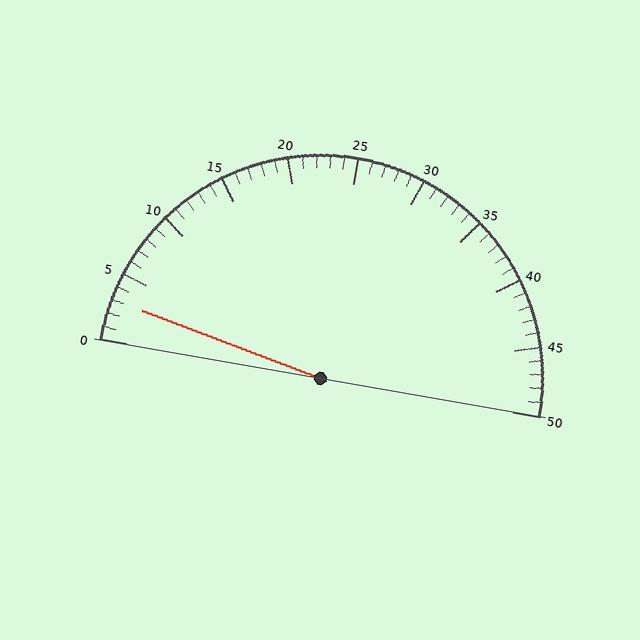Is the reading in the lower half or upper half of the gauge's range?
The reading is in the lower half of the range (0 to 50).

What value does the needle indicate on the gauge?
The needle indicates approximately 3.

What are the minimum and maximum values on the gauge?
The gauge ranges from 0 to 50.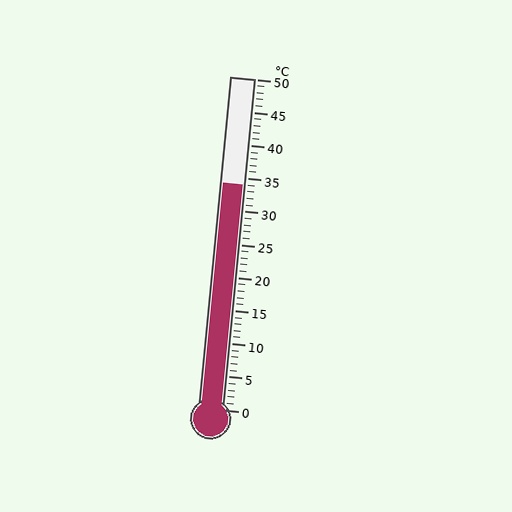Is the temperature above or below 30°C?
The temperature is above 30°C.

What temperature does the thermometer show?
The thermometer shows approximately 34°C.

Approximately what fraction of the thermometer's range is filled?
The thermometer is filled to approximately 70% of its range.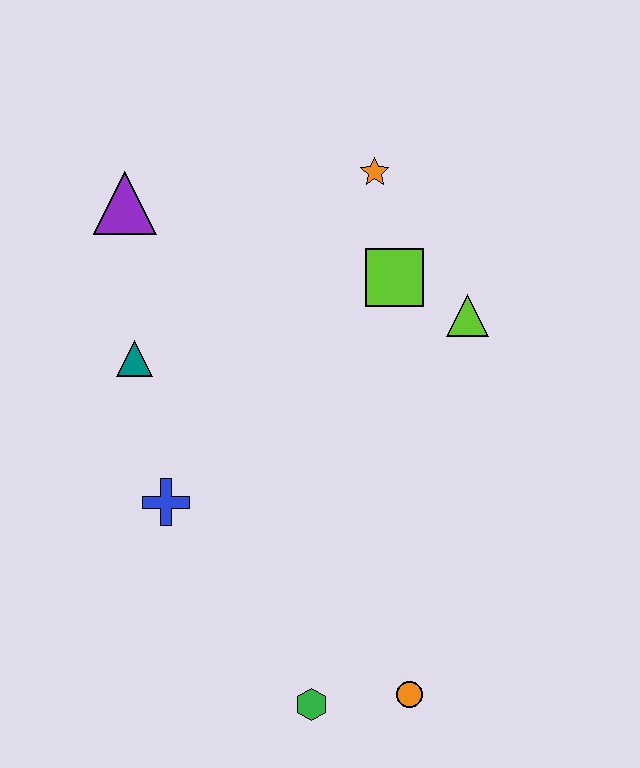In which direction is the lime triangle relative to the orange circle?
The lime triangle is above the orange circle.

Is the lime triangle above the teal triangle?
Yes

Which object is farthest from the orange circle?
The purple triangle is farthest from the orange circle.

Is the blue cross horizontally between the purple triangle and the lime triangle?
Yes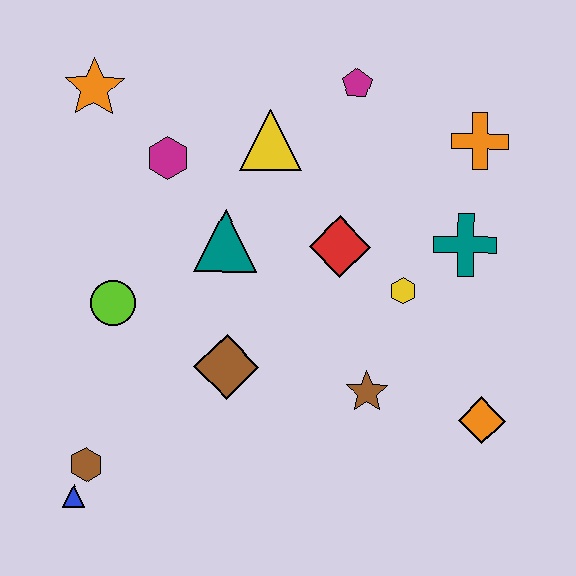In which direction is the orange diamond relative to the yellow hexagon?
The orange diamond is below the yellow hexagon.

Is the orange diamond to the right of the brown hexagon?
Yes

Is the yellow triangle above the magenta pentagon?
No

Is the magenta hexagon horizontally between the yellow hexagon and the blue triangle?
Yes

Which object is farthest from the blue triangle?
The orange cross is farthest from the blue triangle.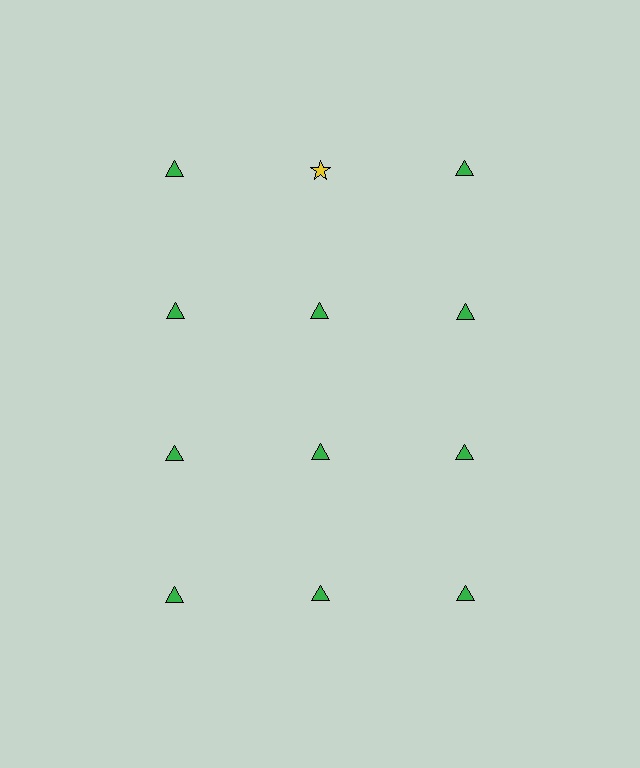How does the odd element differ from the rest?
It differs in both color (yellow instead of green) and shape (star instead of triangle).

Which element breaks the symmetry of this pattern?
The yellow star in the top row, second from left column breaks the symmetry. All other shapes are green triangles.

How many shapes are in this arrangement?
There are 12 shapes arranged in a grid pattern.